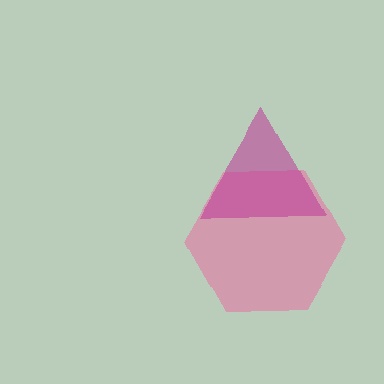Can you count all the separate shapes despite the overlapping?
Yes, there are 2 separate shapes.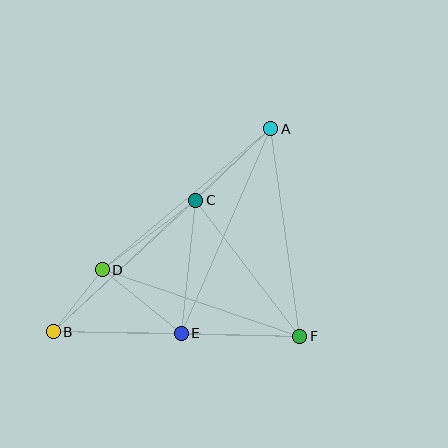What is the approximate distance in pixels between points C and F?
The distance between C and F is approximately 171 pixels.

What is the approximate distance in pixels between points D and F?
The distance between D and F is approximately 208 pixels.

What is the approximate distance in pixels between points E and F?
The distance between E and F is approximately 118 pixels.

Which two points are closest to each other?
Points B and D are closest to each other.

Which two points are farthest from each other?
Points A and B are farthest from each other.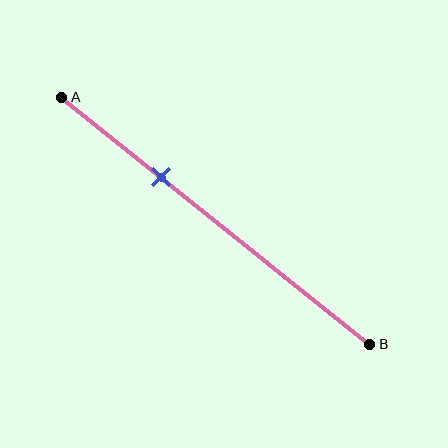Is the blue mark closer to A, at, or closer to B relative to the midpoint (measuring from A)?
The blue mark is closer to point A than the midpoint of segment AB.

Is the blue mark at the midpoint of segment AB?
No, the mark is at about 30% from A, not at the 50% midpoint.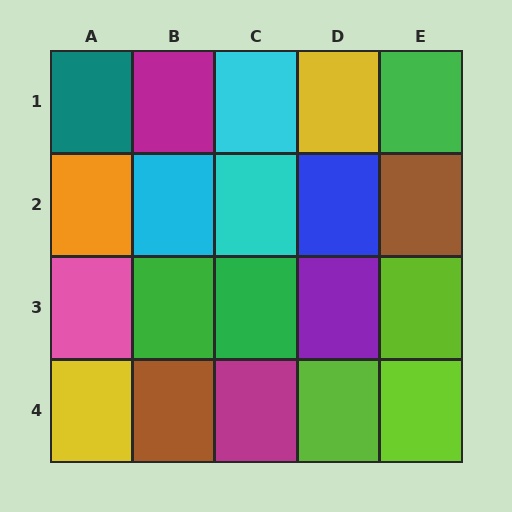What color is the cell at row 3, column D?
Purple.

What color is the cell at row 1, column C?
Cyan.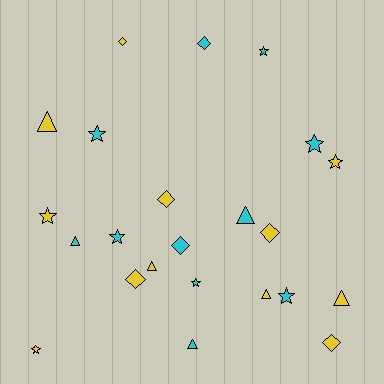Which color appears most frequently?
Yellow, with 12 objects.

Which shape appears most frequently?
Star, with 9 objects.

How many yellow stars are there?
There are 3 yellow stars.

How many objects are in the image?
There are 23 objects.